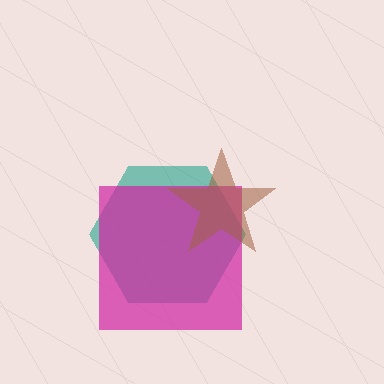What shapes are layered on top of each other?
The layered shapes are: a teal hexagon, a magenta square, a brown star.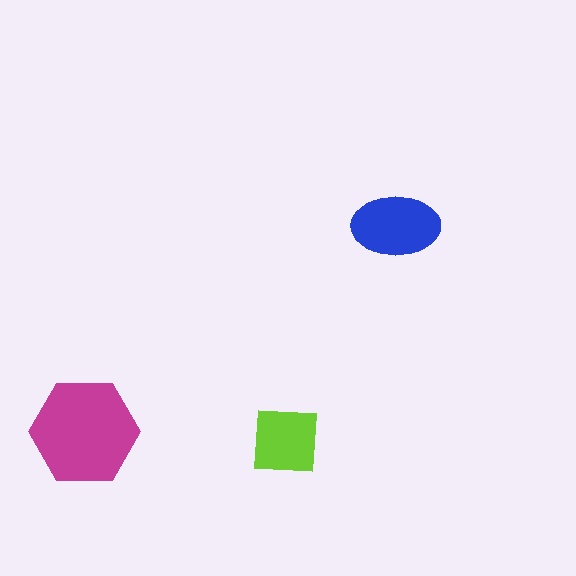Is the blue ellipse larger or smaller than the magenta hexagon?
Smaller.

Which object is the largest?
The magenta hexagon.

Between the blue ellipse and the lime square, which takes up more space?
The blue ellipse.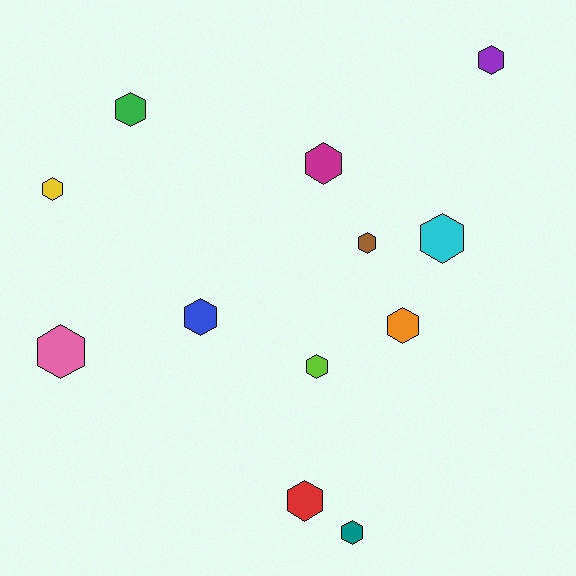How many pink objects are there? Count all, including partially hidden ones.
There is 1 pink object.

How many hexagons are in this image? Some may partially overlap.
There are 12 hexagons.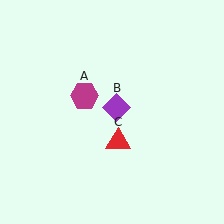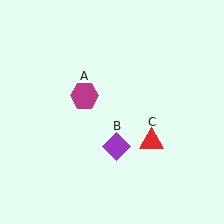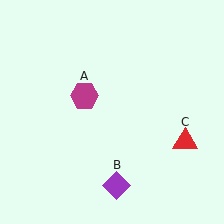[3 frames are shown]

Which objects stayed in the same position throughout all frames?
Magenta hexagon (object A) remained stationary.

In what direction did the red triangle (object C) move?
The red triangle (object C) moved right.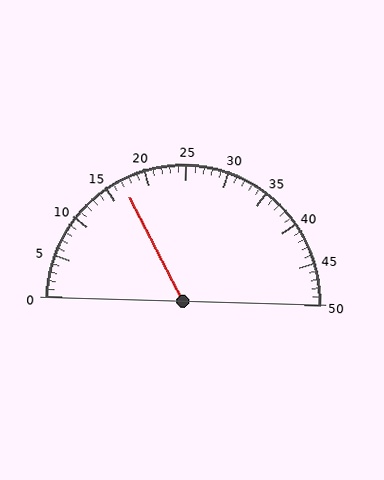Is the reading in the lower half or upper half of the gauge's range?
The reading is in the lower half of the range (0 to 50).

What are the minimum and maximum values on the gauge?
The gauge ranges from 0 to 50.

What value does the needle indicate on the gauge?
The needle indicates approximately 17.